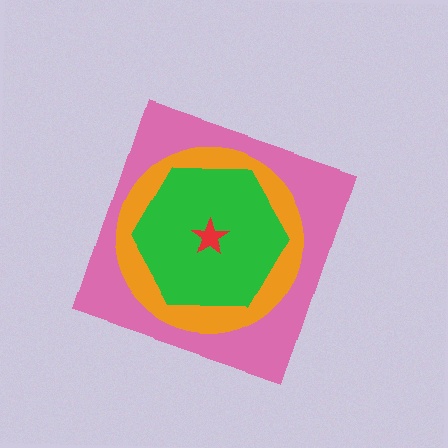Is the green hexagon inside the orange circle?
Yes.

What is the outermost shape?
The pink diamond.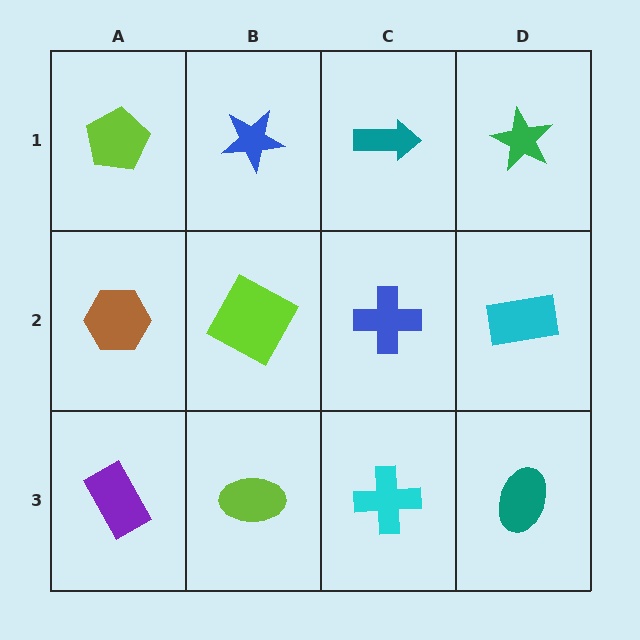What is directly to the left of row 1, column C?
A blue star.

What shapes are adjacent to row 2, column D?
A green star (row 1, column D), a teal ellipse (row 3, column D), a blue cross (row 2, column C).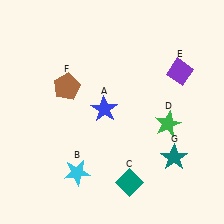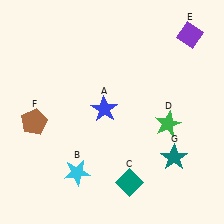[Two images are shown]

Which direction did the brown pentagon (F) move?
The brown pentagon (F) moved down.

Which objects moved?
The objects that moved are: the purple diamond (E), the brown pentagon (F).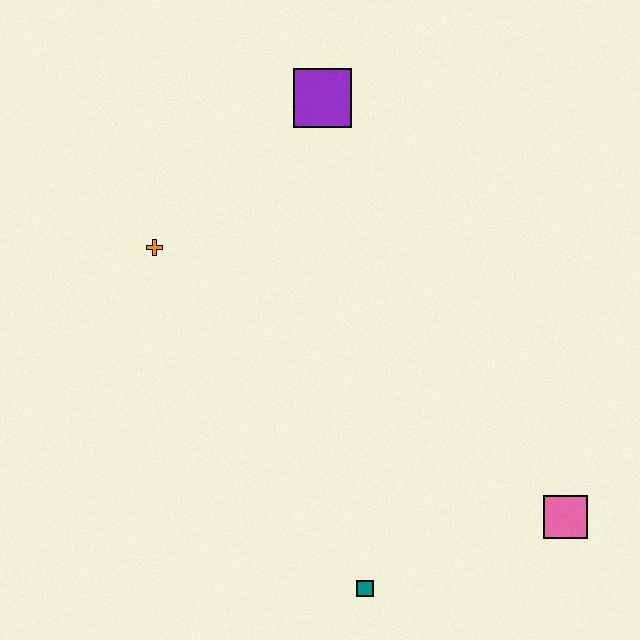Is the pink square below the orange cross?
Yes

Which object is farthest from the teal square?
The purple square is farthest from the teal square.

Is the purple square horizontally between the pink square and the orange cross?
Yes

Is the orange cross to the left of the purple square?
Yes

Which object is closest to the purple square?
The orange cross is closest to the purple square.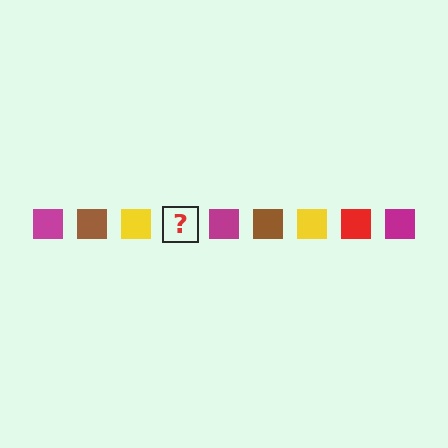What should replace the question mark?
The question mark should be replaced with a red square.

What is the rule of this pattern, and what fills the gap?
The rule is that the pattern cycles through magenta, brown, yellow, red squares. The gap should be filled with a red square.